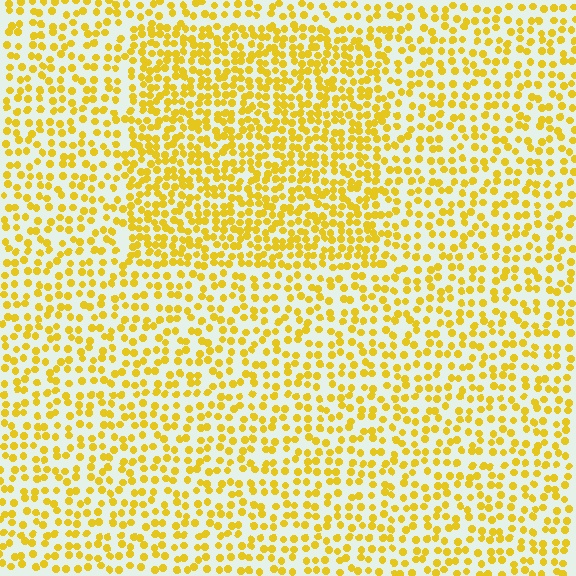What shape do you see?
I see a rectangle.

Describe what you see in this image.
The image contains small yellow elements arranged at two different densities. A rectangle-shaped region is visible where the elements are more densely packed than the surrounding area.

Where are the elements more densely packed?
The elements are more densely packed inside the rectangle boundary.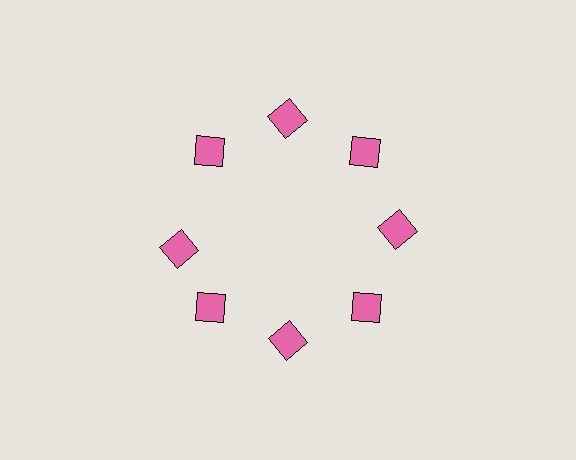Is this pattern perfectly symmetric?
No. The 8 pink squares are arranged in a ring, but one element near the 9 o'clock position is rotated out of alignment along the ring, breaking the 8-fold rotational symmetry.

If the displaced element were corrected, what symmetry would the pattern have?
It would have 8-fold rotational symmetry — the pattern would map onto itself every 45 degrees.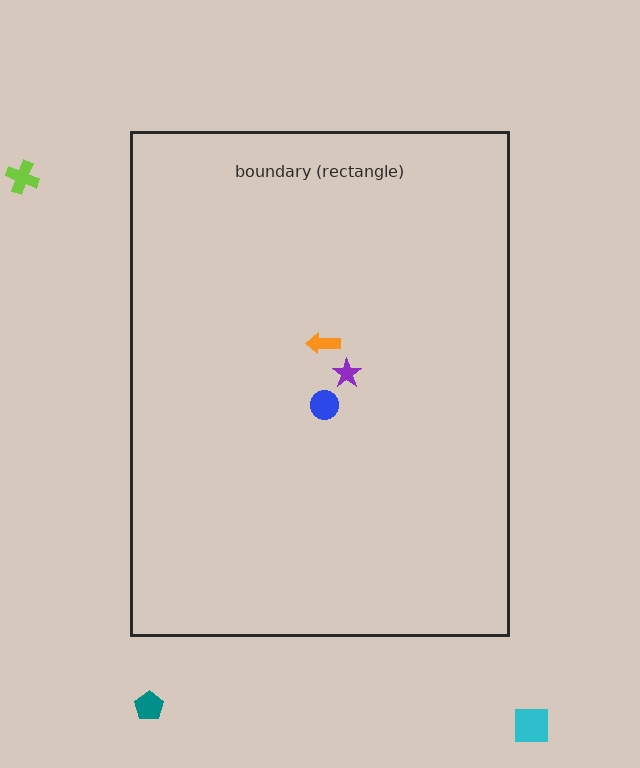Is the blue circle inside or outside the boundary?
Inside.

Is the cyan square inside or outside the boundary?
Outside.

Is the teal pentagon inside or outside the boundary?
Outside.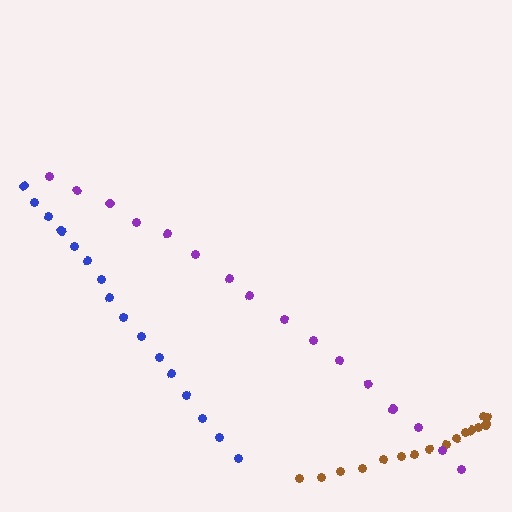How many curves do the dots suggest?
There are 3 distinct paths.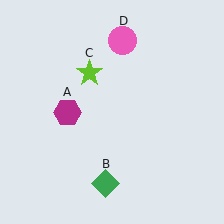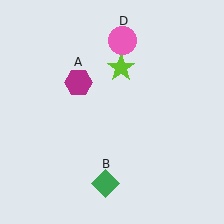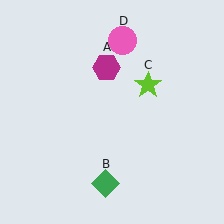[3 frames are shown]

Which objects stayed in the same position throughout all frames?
Green diamond (object B) and pink circle (object D) remained stationary.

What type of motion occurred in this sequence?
The magenta hexagon (object A), lime star (object C) rotated clockwise around the center of the scene.